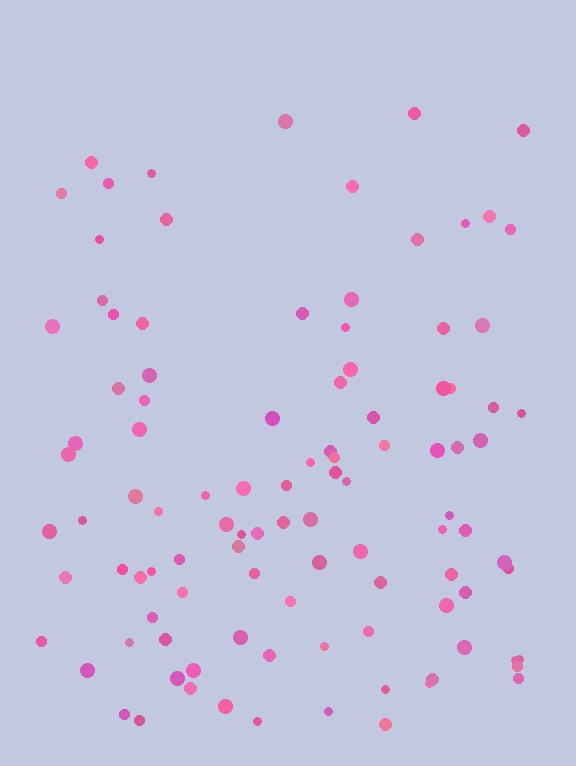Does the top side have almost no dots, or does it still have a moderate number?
Still a moderate number, just noticeably fewer than the bottom.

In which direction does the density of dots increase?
From top to bottom, with the bottom side densest.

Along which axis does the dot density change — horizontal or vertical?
Vertical.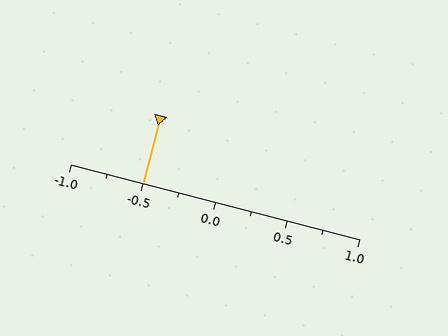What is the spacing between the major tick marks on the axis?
The major ticks are spaced 0.5 apart.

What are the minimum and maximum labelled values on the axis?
The axis runs from -1.0 to 1.0.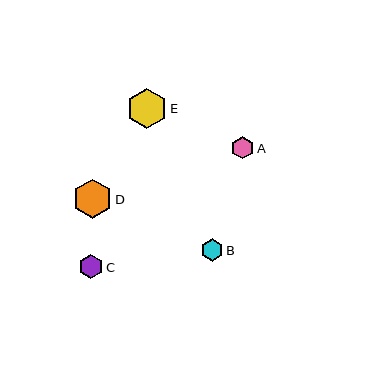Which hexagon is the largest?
Hexagon E is the largest with a size of approximately 40 pixels.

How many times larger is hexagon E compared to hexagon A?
Hexagon E is approximately 1.8 times the size of hexagon A.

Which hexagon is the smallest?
Hexagon A is the smallest with a size of approximately 22 pixels.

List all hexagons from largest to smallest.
From largest to smallest: E, D, C, B, A.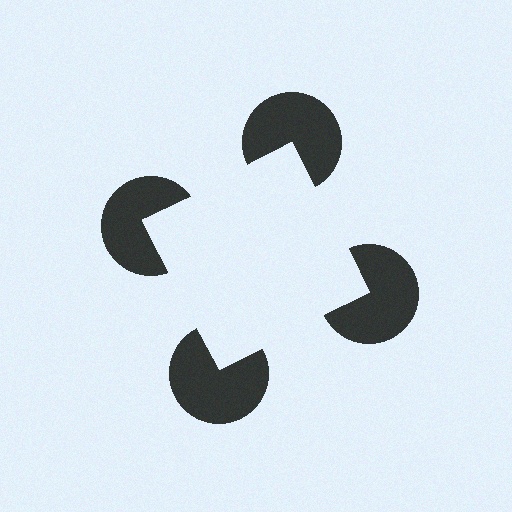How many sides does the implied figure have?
4 sides.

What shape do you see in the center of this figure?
An illusory square — its edges are inferred from the aligned wedge cuts in the pac-man discs, not physically drawn.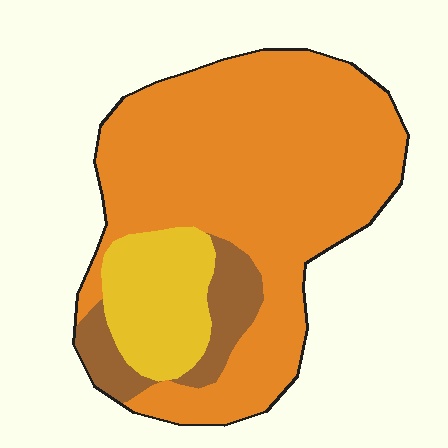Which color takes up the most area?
Orange, at roughly 75%.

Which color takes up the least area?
Brown, at roughly 10%.